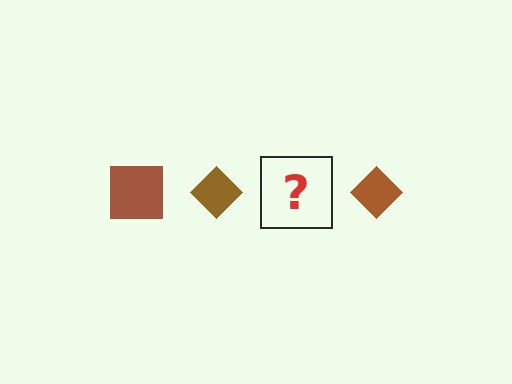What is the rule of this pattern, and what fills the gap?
The rule is that the pattern cycles through square, diamond shapes in brown. The gap should be filled with a brown square.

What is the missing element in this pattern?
The missing element is a brown square.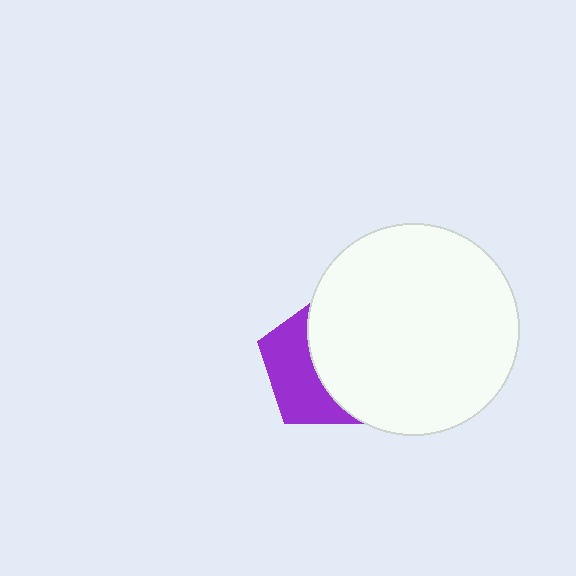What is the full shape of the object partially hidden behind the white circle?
The partially hidden object is a purple pentagon.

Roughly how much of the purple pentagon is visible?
A small part of it is visible (roughly 43%).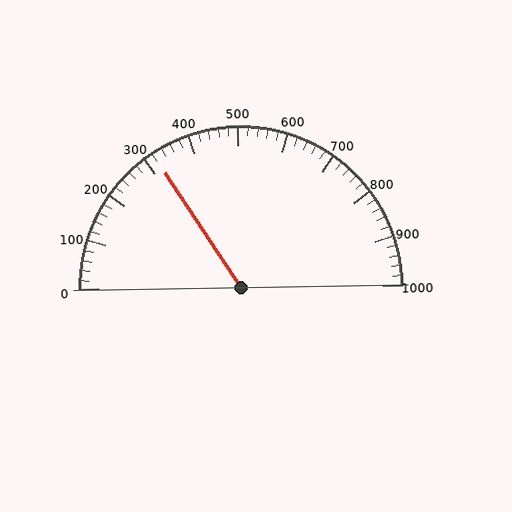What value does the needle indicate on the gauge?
The needle indicates approximately 320.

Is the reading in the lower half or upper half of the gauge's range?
The reading is in the lower half of the range (0 to 1000).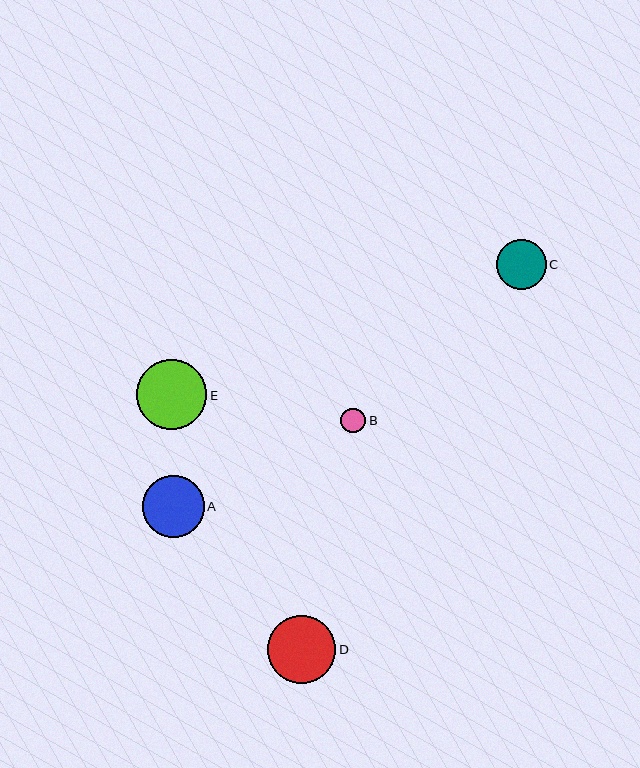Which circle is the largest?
Circle E is the largest with a size of approximately 70 pixels.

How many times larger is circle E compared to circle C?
Circle E is approximately 1.4 times the size of circle C.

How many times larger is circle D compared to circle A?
Circle D is approximately 1.1 times the size of circle A.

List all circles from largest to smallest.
From largest to smallest: E, D, A, C, B.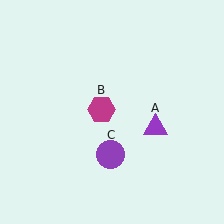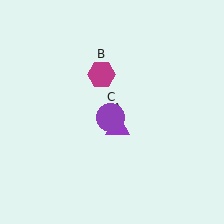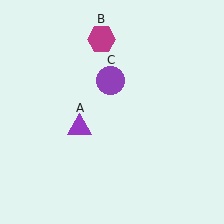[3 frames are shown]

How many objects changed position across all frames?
3 objects changed position: purple triangle (object A), magenta hexagon (object B), purple circle (object C).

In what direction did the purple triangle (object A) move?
The purple triangle (object A) moved left.